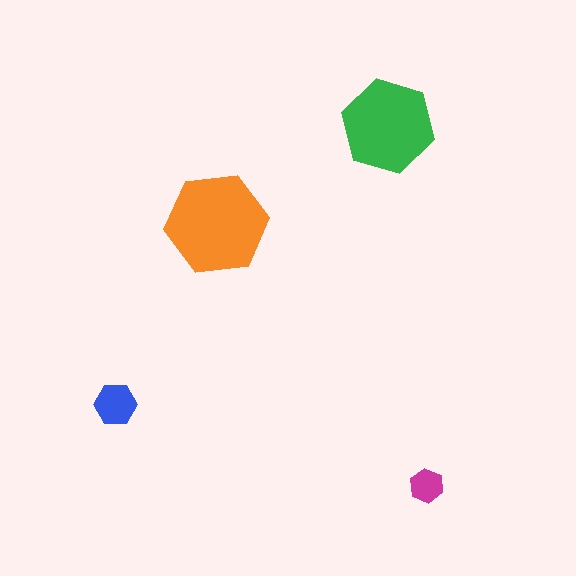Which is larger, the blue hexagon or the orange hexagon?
The orange one.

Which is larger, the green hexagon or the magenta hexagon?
The green one.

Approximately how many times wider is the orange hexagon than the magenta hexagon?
About 3 times wider.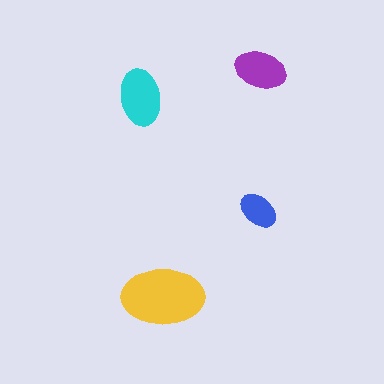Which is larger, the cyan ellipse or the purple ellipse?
The cyan one.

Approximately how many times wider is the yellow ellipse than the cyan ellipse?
About 1.5 times wider.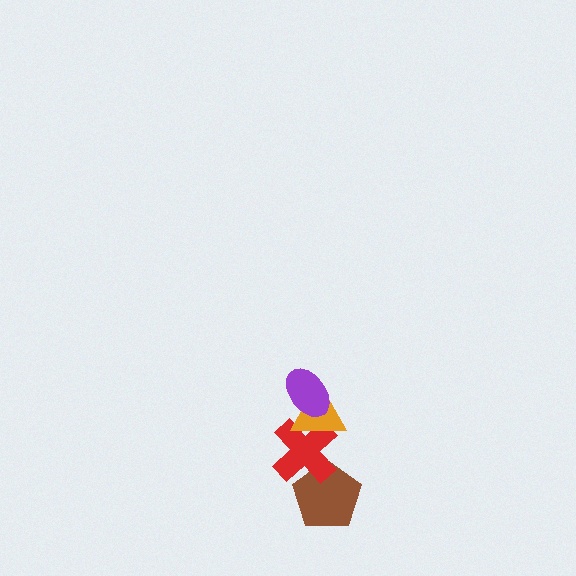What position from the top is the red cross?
The red cross is 3rd from the top.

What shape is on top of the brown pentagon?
The red cross is on top of the brown pentagon.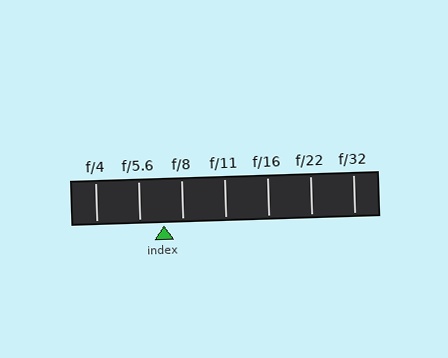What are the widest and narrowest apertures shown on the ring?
The widest aperture shown is f/4 and the narrowest is f/32.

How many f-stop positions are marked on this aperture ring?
There are 7 f-stop positions marked.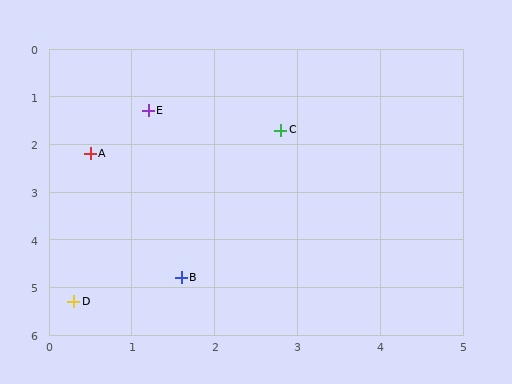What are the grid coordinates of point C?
Point C is at approximately (2.8, 1.7).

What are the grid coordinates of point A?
Point A is at approximately (0.5, 2.2).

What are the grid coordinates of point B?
Point B is at approximately (1.6, 4.8).